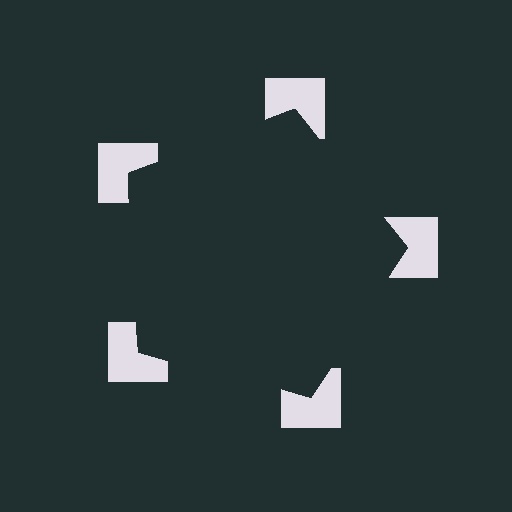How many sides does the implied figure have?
5 sides.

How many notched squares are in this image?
There are 5 — one at each vertex of the illusory pentagon.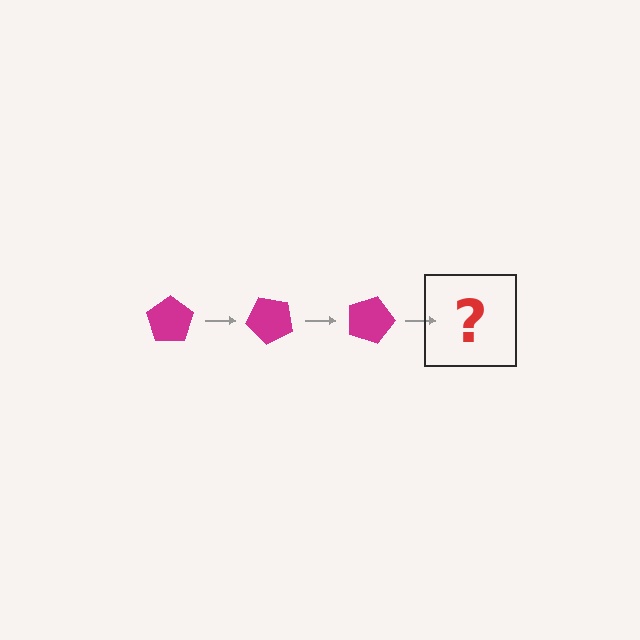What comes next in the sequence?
The next element should be a magenta pentagon rotated 135 degrees.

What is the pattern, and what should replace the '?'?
The pattern is that the pentagon rotates 45 degrees each step. The '?' should be a magenta pentagon rotated 135 degrees.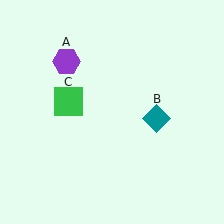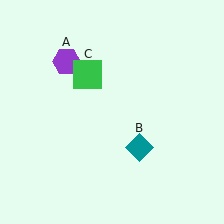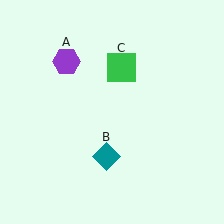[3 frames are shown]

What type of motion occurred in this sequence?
The teal diamond (object B), green square (object C) rotated clockwise around the center of the scene.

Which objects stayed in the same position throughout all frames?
Purple hexagon (object A) remained stationary.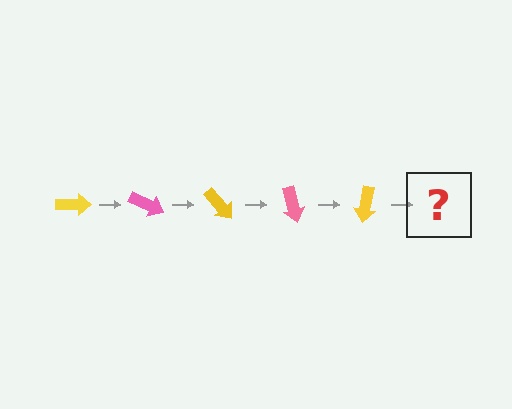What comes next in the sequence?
The next element should be a pink arrow, rotated 125 degrees from the start.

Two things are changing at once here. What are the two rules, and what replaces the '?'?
The two rules are that it rotates 25 degrees each step and the color cycles through yellow and pink. The '?' should be a pink arrow, rotated 125 degrees from the start.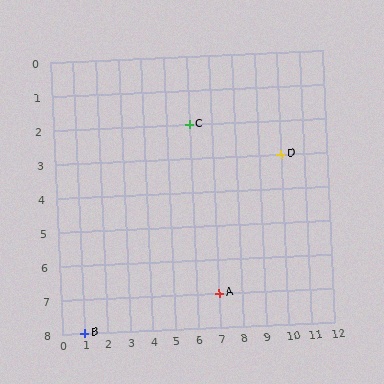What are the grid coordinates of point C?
Point C is at grid coordinates (6, 2).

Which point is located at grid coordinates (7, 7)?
Point A is at (7, 7).